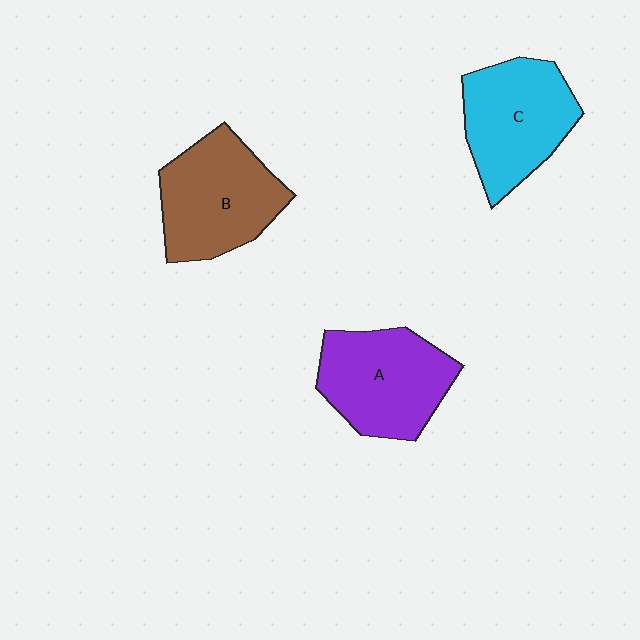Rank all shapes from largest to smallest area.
From largest to smallest: B (brown), A (purple), C (cyan).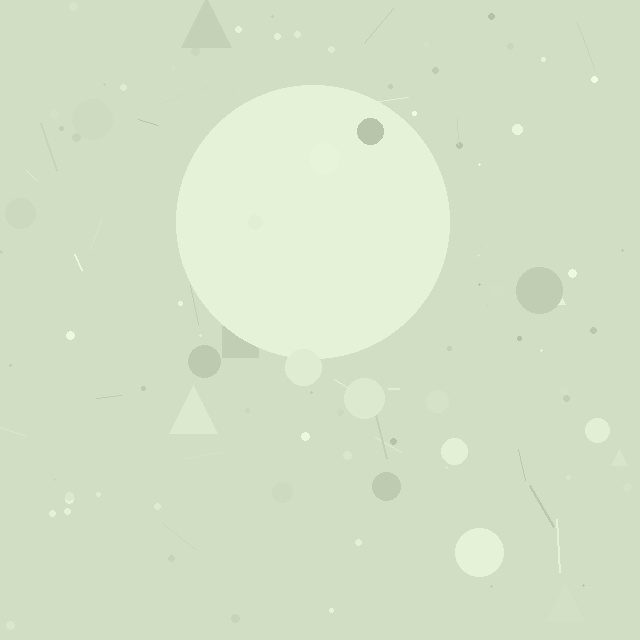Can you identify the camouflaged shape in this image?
The camouflaged shape is a circle.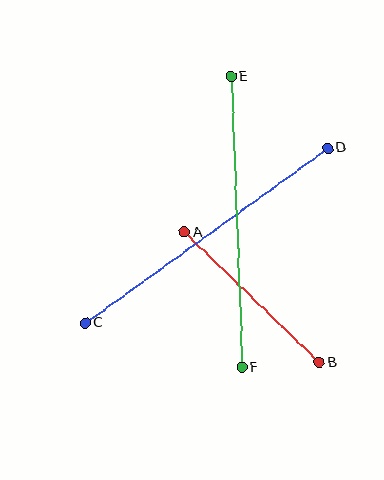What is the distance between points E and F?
The distance is approximately 291 pixels.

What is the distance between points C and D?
The distance is approximately 299 pixels.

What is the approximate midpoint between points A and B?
The midpoint is at approximately (252, 297) pixels.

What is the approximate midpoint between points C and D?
The midpoint is at approximately (206, 235) pixels.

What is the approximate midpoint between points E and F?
The midpoint is at approximately (236, 222) pixels.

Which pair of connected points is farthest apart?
Points C and D are farthest apart.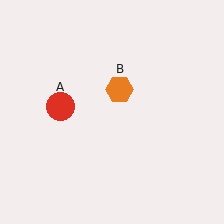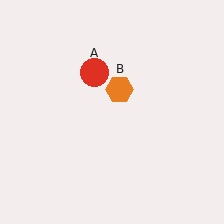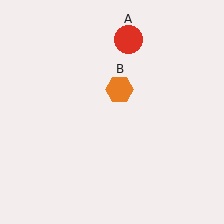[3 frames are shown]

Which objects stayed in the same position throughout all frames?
Orange hexagon (object B) remained stationary.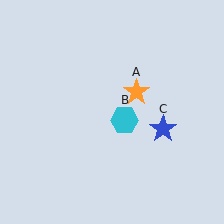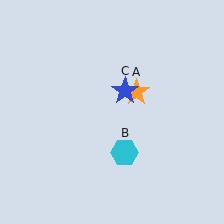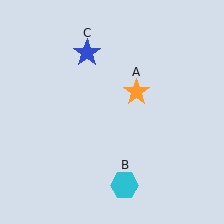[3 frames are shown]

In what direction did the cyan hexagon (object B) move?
The cyan hexagon (object B) moved down.